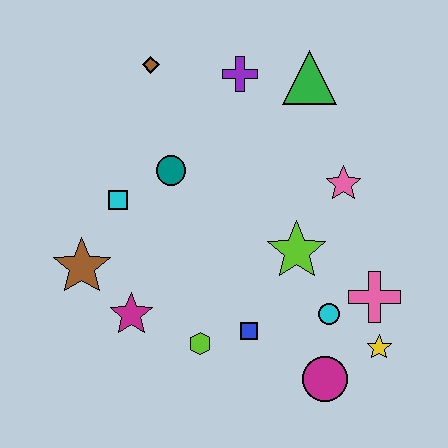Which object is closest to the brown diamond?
The purple cross is closest to the brown diamond.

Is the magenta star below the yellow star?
No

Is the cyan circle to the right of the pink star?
No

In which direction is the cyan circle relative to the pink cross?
The cyan circle is to the left of the pink cross.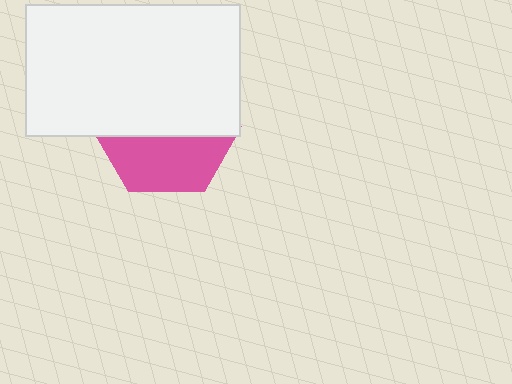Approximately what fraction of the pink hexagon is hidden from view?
Roughly 61% of the pink hexagon is hidden behind the white rectangle.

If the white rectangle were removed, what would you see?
You would see the complete pink hexagon.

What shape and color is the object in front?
The object in front is a white rectangle.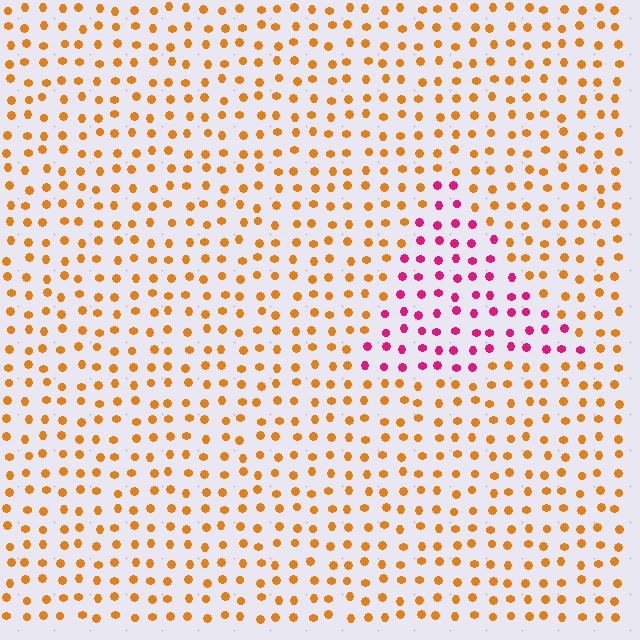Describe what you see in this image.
The image is filled with small orange elements in a uniform arrangement. A triangle-shaped region is visible where the elements are tinted to a slightly different hue, forming a subtle color boundary.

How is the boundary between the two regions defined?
The boundary is defined purely by a slight shift in hue (about 62 degrees). Spacing, size, and orientation are identical on both sides.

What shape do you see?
I see a triangle.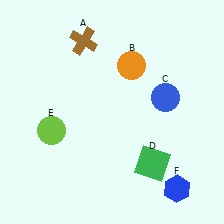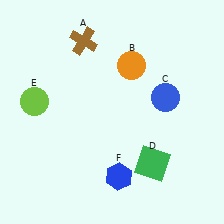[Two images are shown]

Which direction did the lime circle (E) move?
The lime circle (E) moved up.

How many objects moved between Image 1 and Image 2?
2 objects moved between the two images.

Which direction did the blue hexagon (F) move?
The blue hexagon (F) moved left.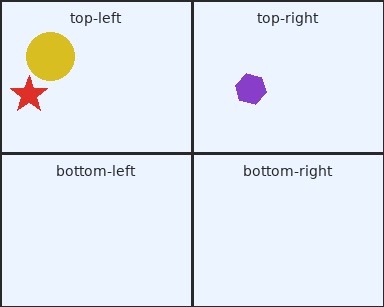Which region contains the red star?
The top-left region.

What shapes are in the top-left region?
The red star, the yellow circle.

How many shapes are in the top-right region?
1.